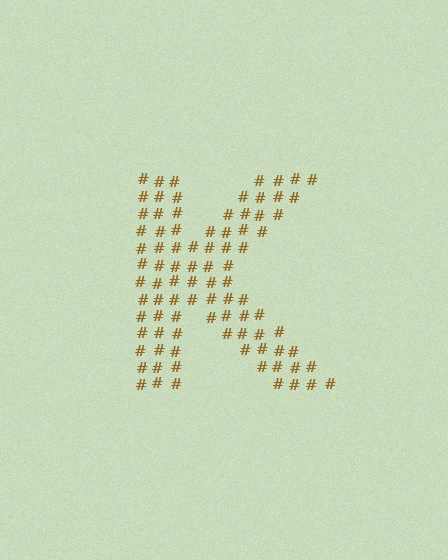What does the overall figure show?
The overall figure shows the letter K.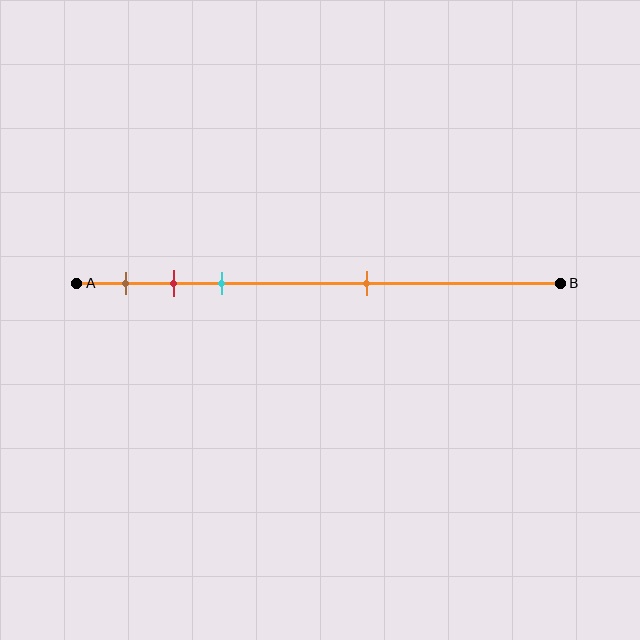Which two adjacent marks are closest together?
The red and cyan marks are the closest adjacent pair.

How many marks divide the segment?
There are 4 marks dividing the segment.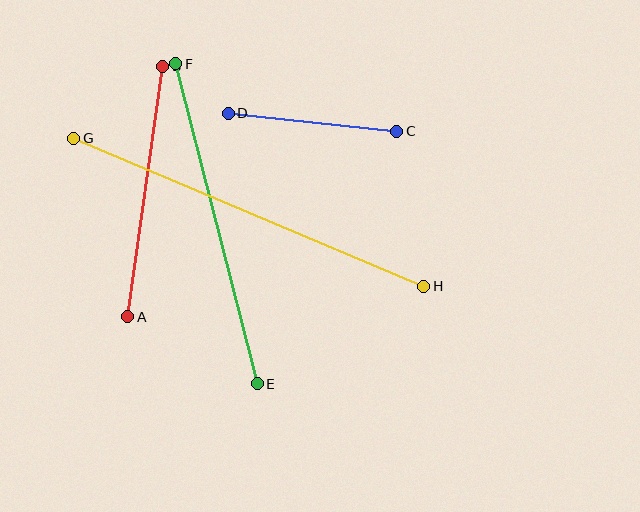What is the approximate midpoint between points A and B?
The midpoint is at approximately (145, 191) pixels.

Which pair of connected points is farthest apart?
Points G and H are farthest apart.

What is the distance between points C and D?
The distance is approximately 169 pixels.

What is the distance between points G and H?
The distance is approximately 380 pixels.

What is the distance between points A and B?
The distance is approximately 253 pixels.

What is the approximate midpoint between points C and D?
The midpoint is at approximately (313, 122) pixels.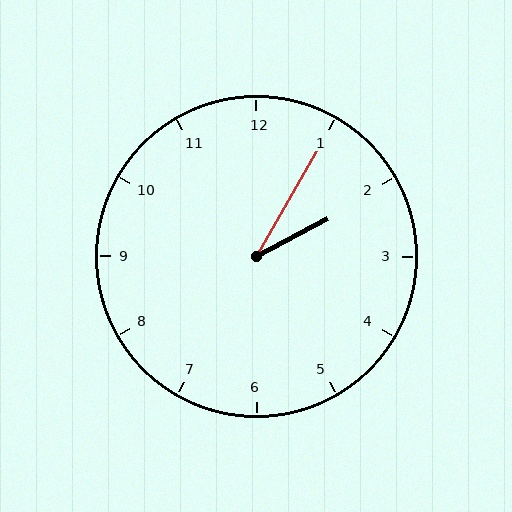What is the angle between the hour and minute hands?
Approximately 32 degrees.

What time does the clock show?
2:05.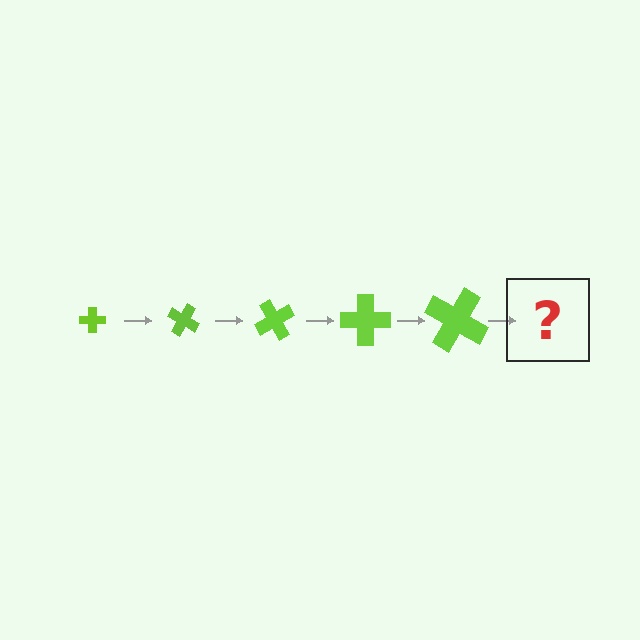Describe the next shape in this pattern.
It should be a cross, larger than the previous one and rotated 150 degrees from the start.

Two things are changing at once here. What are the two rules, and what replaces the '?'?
The two rules are that the cross grows larger each step and it rotates 30 degrees each step. The '?' should be a cross, larger than the previous one and rotated 150 degrees from the start.